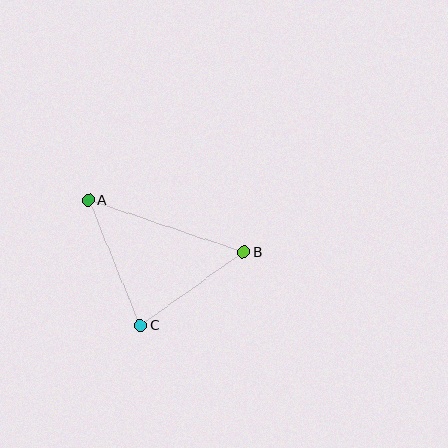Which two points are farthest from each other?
Points A and B are farthest from each other.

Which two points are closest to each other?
Points B and C are closest to each other.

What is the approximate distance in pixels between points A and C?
The distance between A and C is approximately 136 pixels.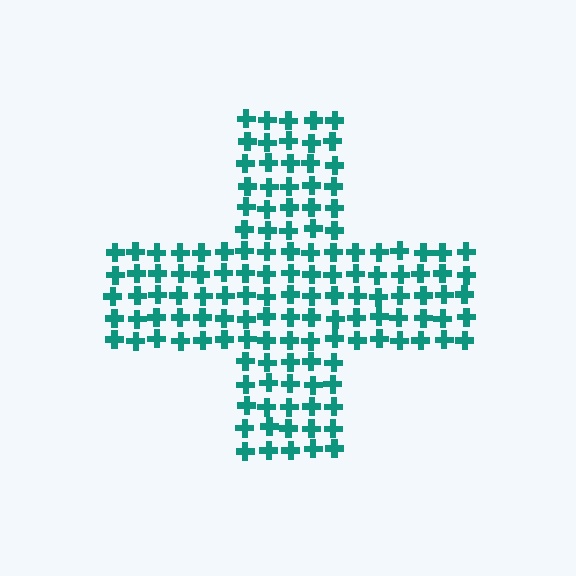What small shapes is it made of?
It is made of small crosses.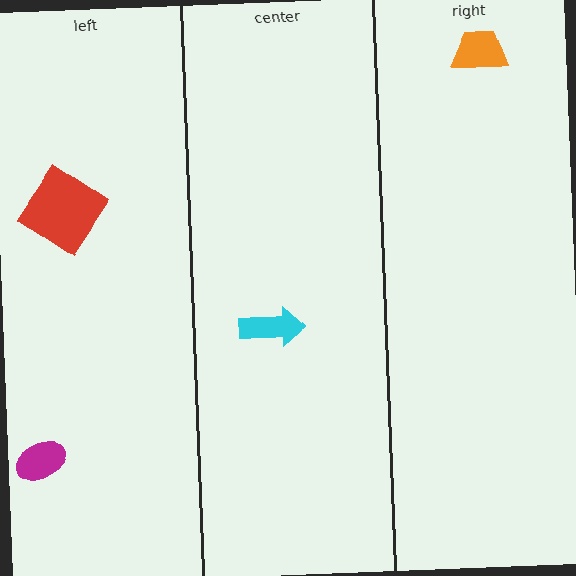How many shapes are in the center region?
1.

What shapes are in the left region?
The magenta ellipse, the red diamond.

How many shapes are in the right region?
1.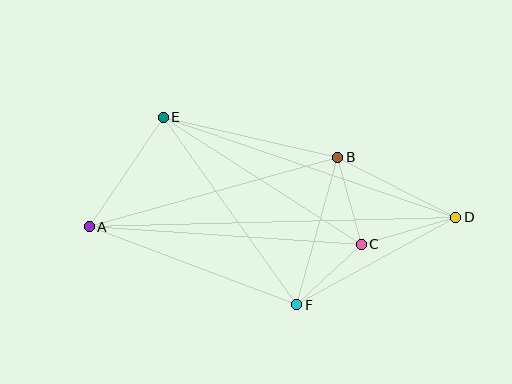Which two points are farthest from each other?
Points A and D are farthest from each other.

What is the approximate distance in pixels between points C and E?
The distance between C and E is approximately 235 pixels.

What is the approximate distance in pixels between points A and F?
The distance between A and F is approximately 222 pixels.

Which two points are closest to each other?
Points C and F are closest to each other.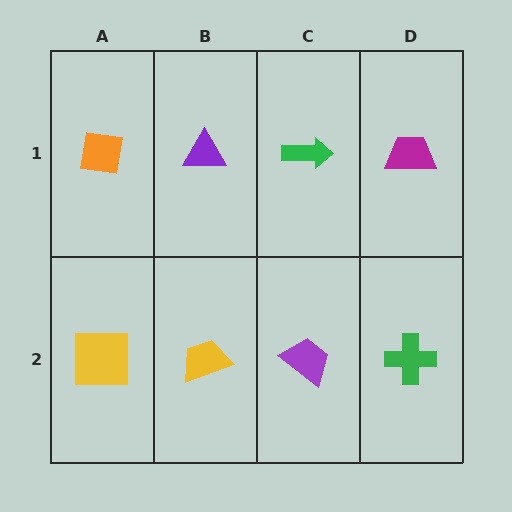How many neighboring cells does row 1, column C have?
3.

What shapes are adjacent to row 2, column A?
An orange square (row 1, column A), a yellow trapezoid (row 2, column B).